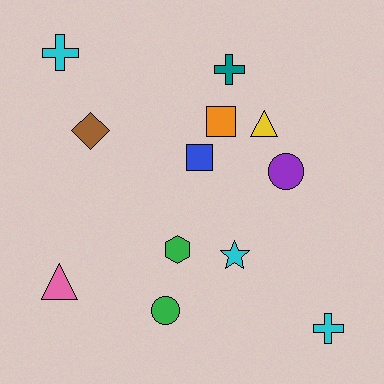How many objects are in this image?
There are 12 objects.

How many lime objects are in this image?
There are no lime objects.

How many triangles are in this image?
There are 2 triangles.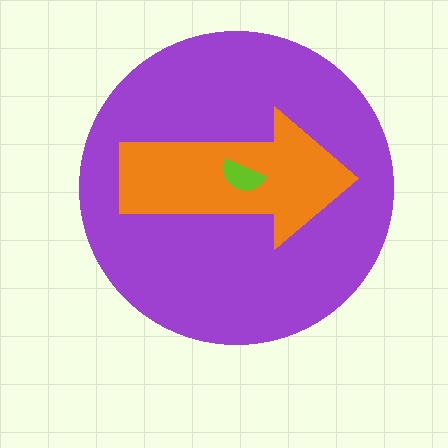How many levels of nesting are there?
3.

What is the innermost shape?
The lime semicircle.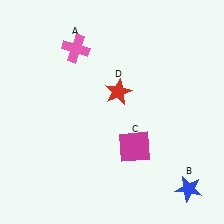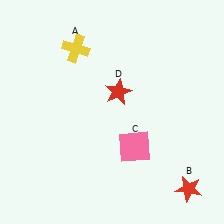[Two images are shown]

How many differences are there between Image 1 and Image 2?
There are 3 differences between the two images.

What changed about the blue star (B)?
In Image 1, B is blue. In Image 2, it changed to red.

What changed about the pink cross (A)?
In Image 1, A is pink. In Image 2, it changed to yellow.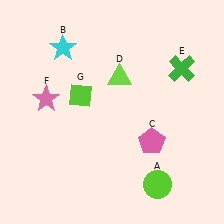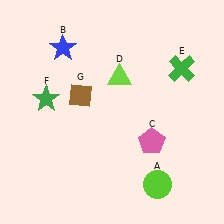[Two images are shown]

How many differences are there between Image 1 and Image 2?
There are 3 differences between the two images.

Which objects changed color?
B changed from cyan to blue. F changed from pink to green. G changed from lime to brown.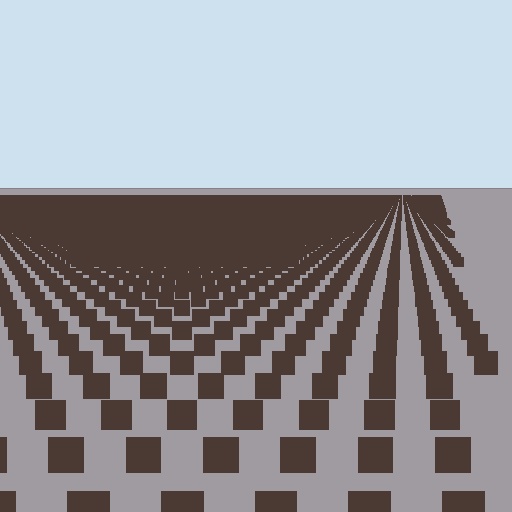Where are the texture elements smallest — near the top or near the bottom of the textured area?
Near the top.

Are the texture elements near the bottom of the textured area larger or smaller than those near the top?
Larger. Near the bottom, elements are closer to the viewer and appear at a bigger on-screen size.